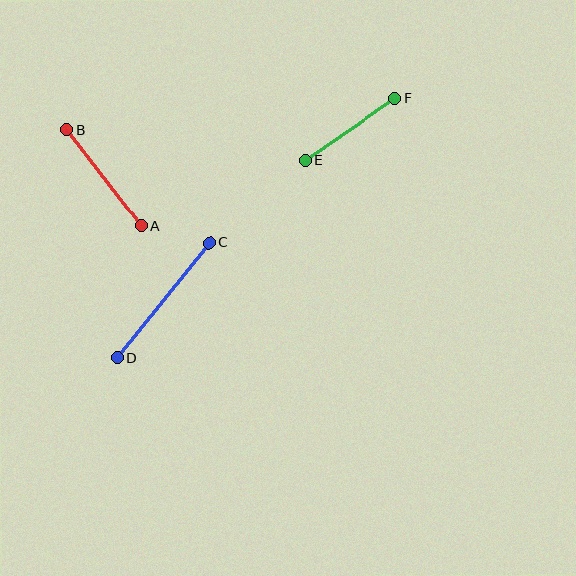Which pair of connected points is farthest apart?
Points C and D are farthest apart.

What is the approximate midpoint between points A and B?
The midpoint is at approximately (104, 178) pixels.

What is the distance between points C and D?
The distance is approximately 147 pixels.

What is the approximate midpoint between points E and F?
The midpoint is at approximately (350, 129) pixels.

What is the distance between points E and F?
The distance is approximately 108 pixels.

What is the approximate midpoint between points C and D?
The midpoint is at approximately (163, 300) pixels.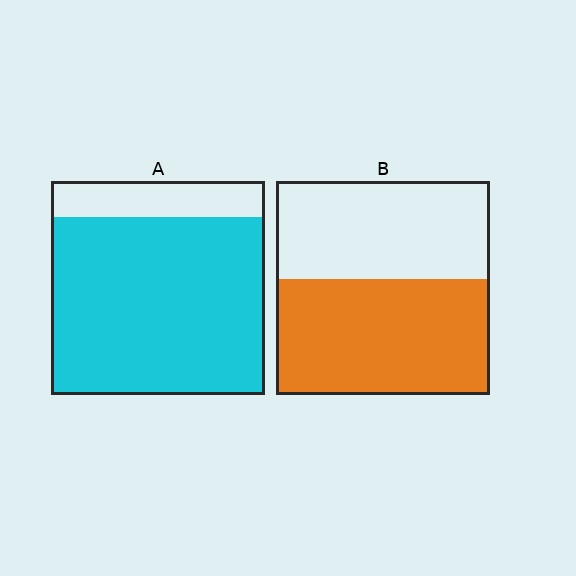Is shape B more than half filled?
Yes.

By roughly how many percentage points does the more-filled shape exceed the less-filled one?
By roughly 30 percentage points (A over B).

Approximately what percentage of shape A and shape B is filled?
A is approximately 85% and B is approximately 55%.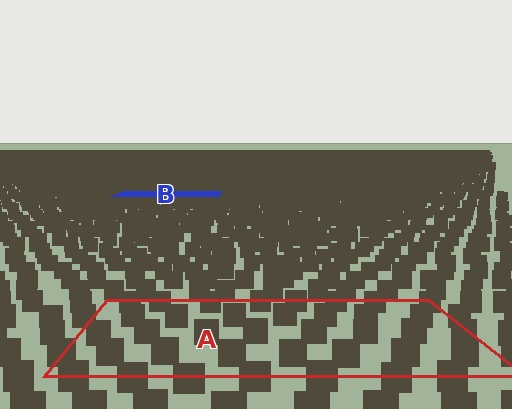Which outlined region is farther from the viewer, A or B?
Region B is farther from the viewer — the texture elements inside it appear smaller and more densely packed.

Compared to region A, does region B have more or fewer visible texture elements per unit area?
Region B has more texture elements per unit area — they are packed more densely because it is farther away.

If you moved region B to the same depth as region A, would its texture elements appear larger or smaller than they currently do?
They would appear larger. At a closer depth, the same texture elements are projected at a bigger on-screen size.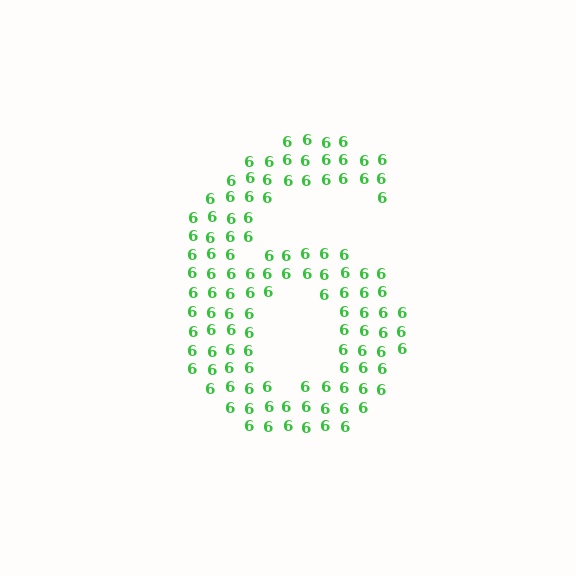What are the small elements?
The small elements are digit 6's.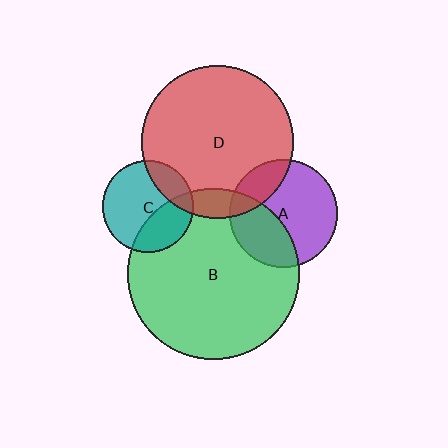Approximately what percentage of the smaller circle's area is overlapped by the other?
Approximately 20%.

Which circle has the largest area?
Circle B (green).